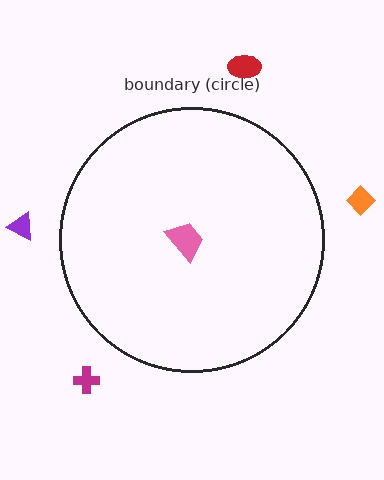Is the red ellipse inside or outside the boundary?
Outside.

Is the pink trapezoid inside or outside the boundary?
Inside.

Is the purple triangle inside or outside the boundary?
Outside.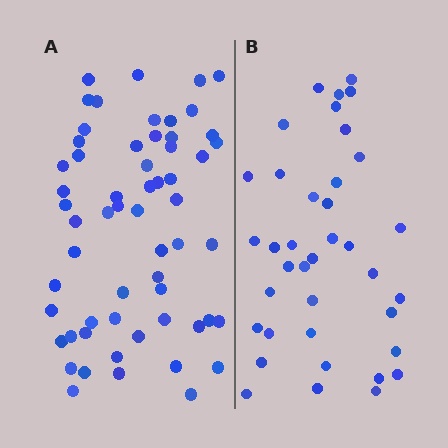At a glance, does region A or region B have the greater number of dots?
Region A (the left region) has more dots.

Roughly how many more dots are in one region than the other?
Region A has approximately 20 more dots than region B.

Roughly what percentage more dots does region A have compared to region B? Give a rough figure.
About 55% more.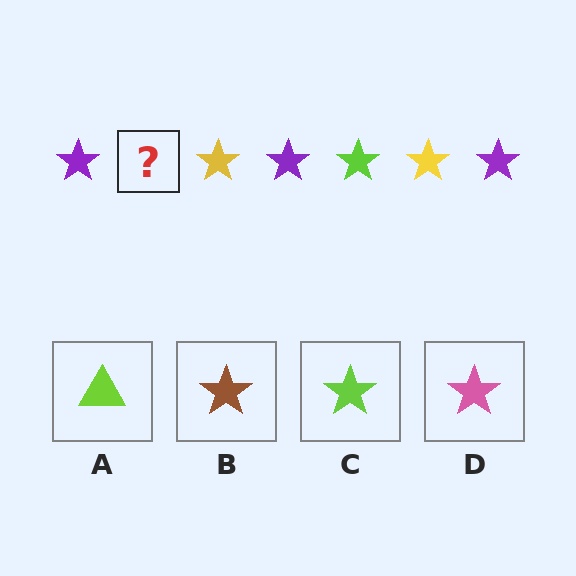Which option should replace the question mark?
Option C.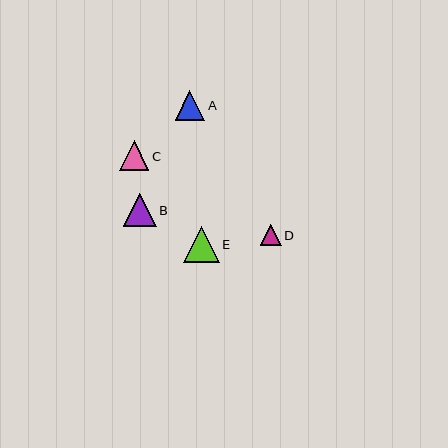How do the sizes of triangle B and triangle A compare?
Triangle B and triangle A are approximately the same size.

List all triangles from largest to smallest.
From largest to smallest: E, B, A, C, D.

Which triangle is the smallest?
Triangle D is the smallest with a size of approximately 21 pixels.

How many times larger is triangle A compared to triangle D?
Triangle A is approximately 1.4 times the size of triangle D.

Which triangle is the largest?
Triangle E is the largest with a size of approximately 35 pixels.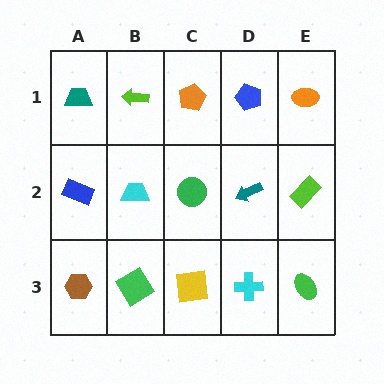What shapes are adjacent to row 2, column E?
An orange ellipse (row 1, column E), a green ellipse (row 3, column E), a teal arrow (row 2, column D).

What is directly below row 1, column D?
A teal arrow.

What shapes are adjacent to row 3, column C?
A green circle (row 2, column C), a green diamond (row 3, column B), a cyan cross (row 3, column D).